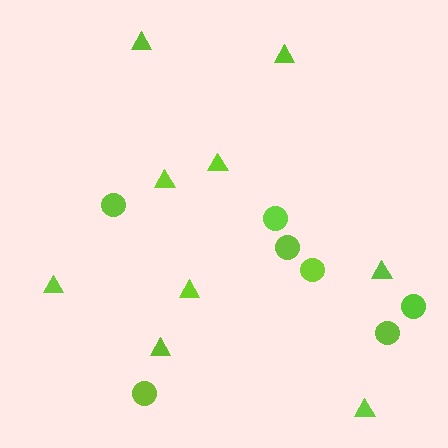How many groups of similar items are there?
There are 2 groups: one group of circles (7) and one group of triangles (9).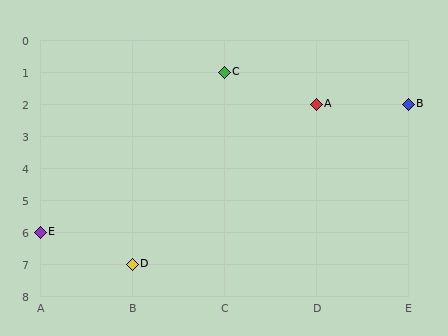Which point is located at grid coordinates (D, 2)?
Point A is at (D, 2).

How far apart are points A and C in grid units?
Points A and C are 1 column and 1 row apart (about 1.4 grid units diagonally).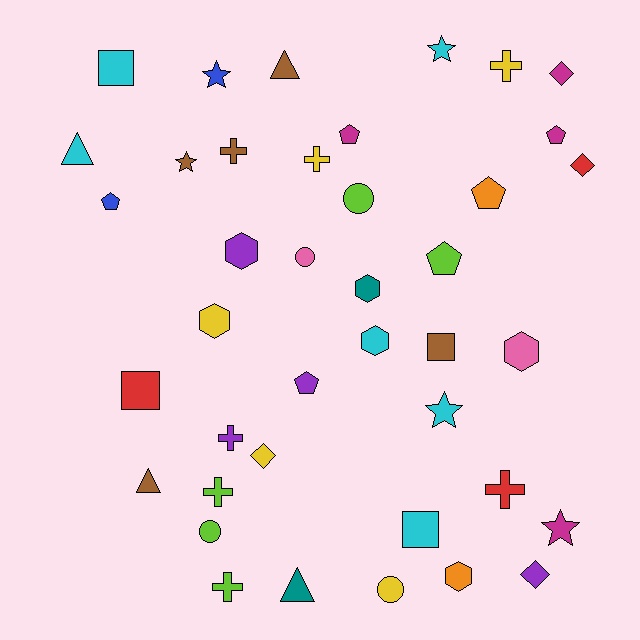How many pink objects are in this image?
There are 2 pink objects.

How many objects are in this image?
There are 40 objects.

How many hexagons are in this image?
There are 6 hexagons.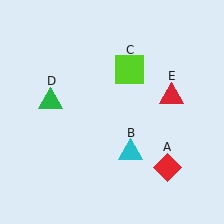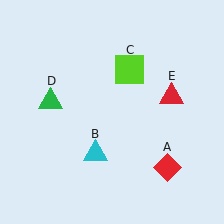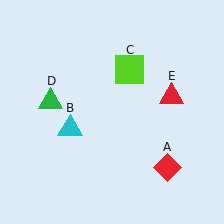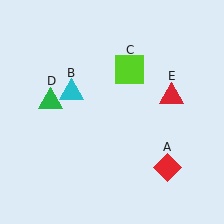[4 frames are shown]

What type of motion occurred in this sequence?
The cyan triangle (object B) rotated clockwise around the center of the scene.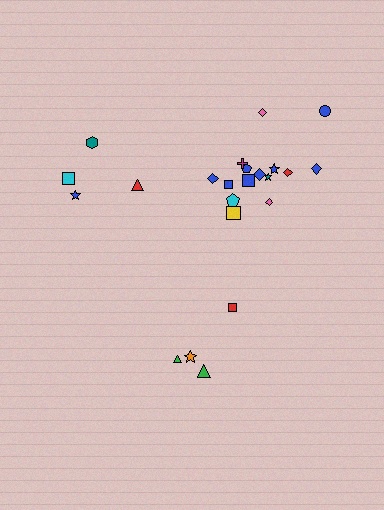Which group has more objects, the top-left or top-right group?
The top-right group.